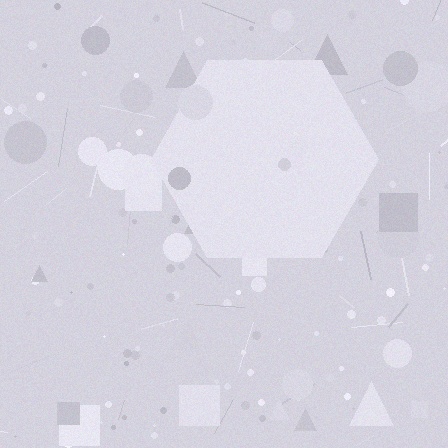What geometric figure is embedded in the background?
A hexagon is embedded in the background.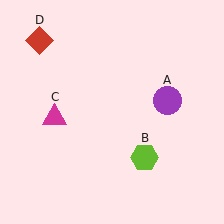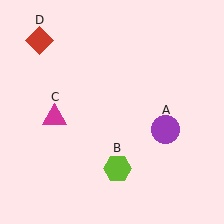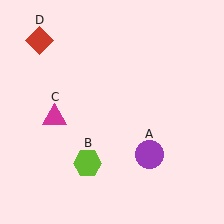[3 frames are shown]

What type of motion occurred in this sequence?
The purple circle (object A), lime hexagon (object B) rotated clockwise around the center of the scene.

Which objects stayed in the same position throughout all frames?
Magenta triangle (object C) and red diamond (object D) remained stationary.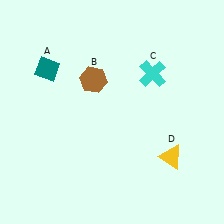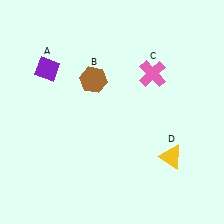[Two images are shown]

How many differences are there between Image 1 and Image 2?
There are 2 differences between the two images.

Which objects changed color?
A changed from teal to purple. C changed from cyan to pink.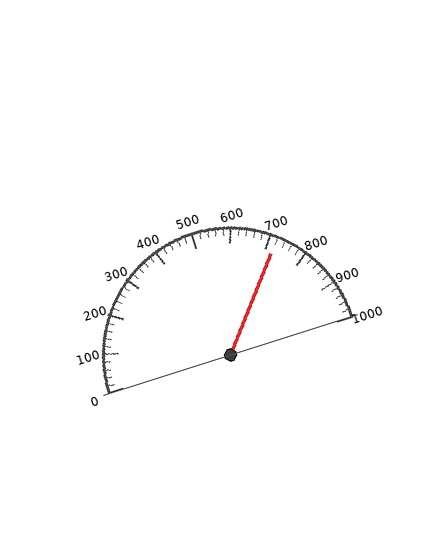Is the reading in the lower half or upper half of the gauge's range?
The reading is in the upper half of the range (0 to 1000).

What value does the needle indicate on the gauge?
The needle indicates approximately 720.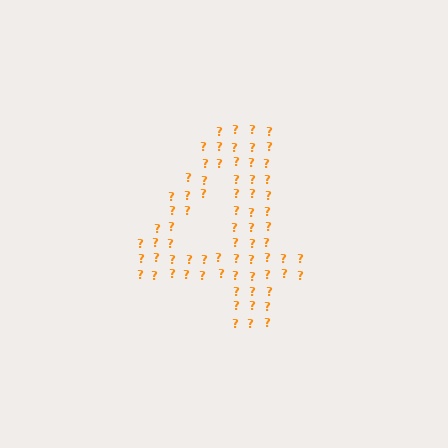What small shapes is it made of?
It is made of small question marks.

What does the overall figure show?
The overall figure shows the digit 4.